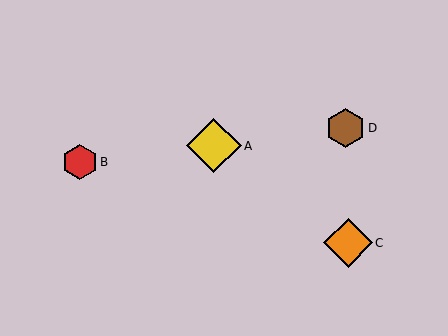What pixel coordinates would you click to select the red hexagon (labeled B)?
Click at (80, 162) to select the red hexagon B.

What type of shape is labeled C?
Shape C is an orange diamond.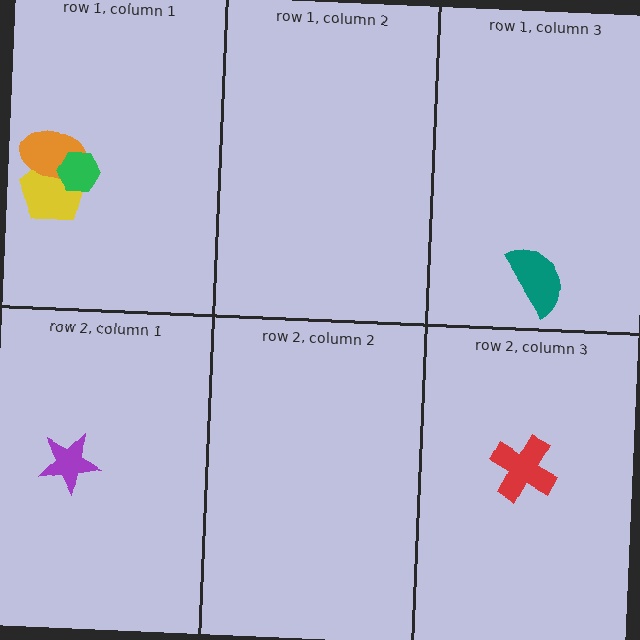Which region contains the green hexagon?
The row 1, column 1 region.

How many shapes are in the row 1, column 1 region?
3.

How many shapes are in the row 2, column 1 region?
1.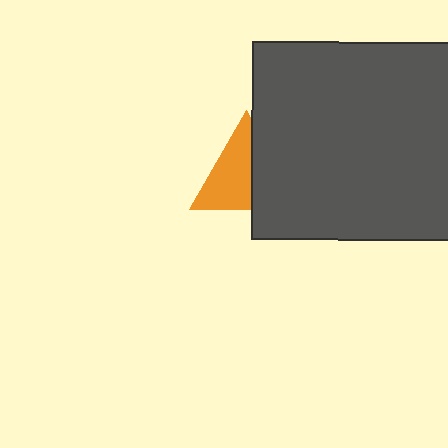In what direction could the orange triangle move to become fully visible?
The orange triangle could move left. That would shift it out from behind the dark gray square entirely.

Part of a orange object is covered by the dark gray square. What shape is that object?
It is a triangle.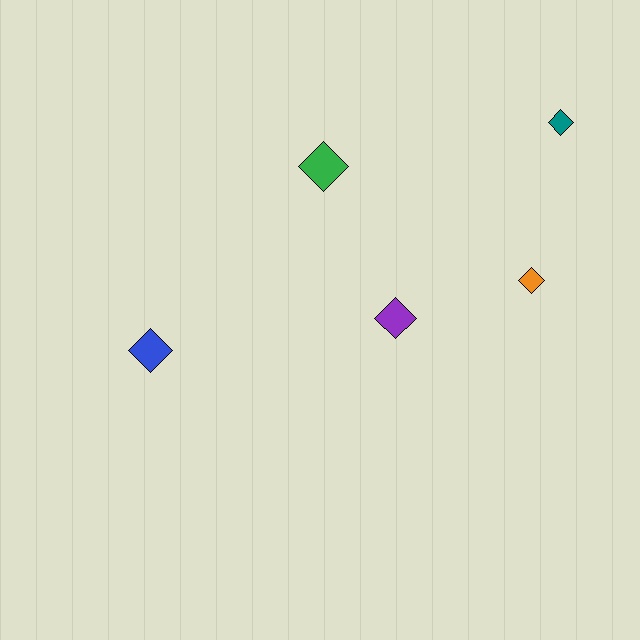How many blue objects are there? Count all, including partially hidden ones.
There is 1 blue object.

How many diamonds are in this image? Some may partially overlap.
There are 5 diamonds.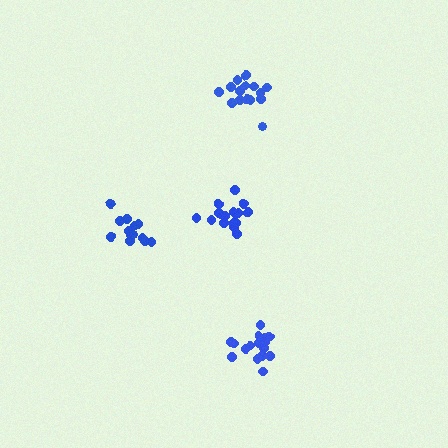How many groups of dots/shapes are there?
There are 4 groups.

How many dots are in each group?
Group 1: 13 dots, Group 2: 15 dots, Group 3: 18 dots, Group 4: 17 dots (63 total).